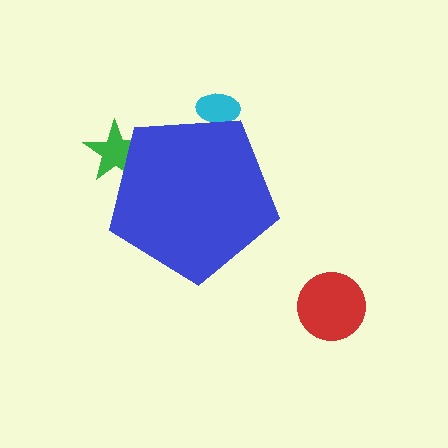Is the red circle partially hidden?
No, the red circle is fully visible.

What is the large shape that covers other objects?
A blue pentagon.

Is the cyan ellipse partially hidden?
Yes, the cyan ellipse is partially hidden behind the blue pentagon.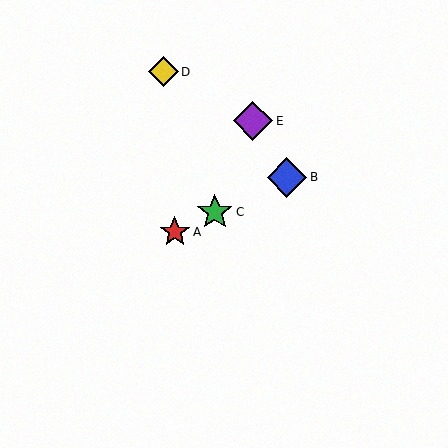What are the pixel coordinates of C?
Object C is at (215, 212).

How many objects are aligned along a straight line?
3 objects (A, B, C) are aligned along a straight line.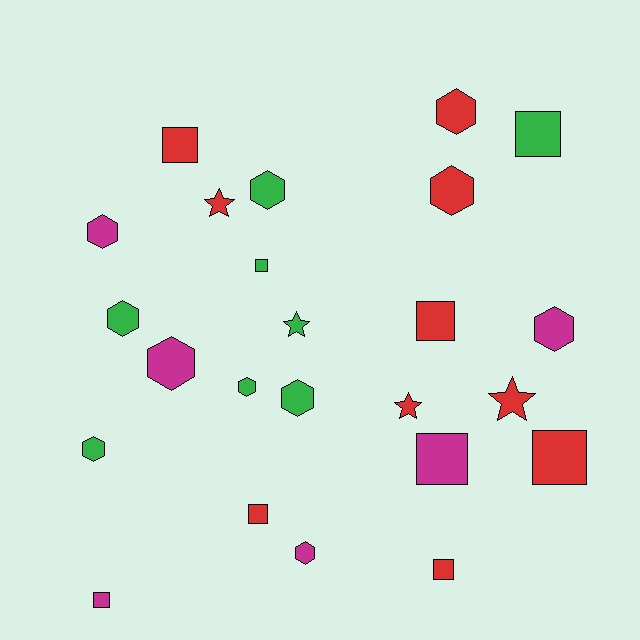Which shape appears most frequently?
Hexagon, with 11 objects.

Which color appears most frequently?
Red, with 10 objects.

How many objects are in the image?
There are 24 objects.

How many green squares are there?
There are 2 green squares.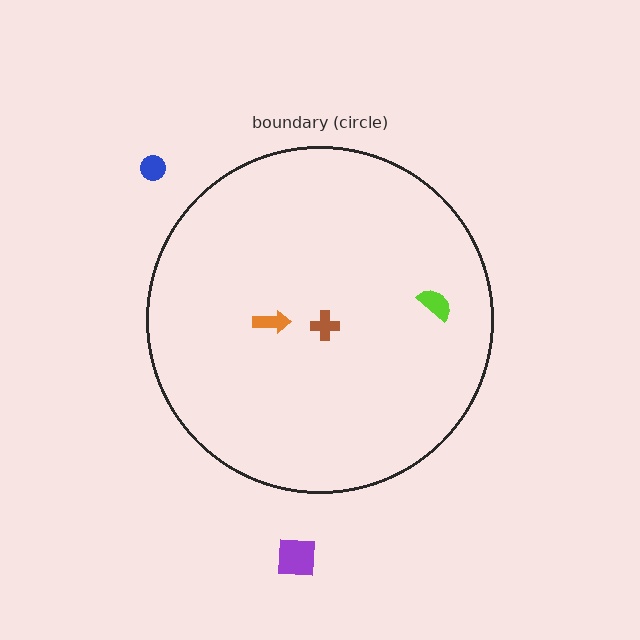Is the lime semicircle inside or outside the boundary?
Inside.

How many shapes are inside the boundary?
3 inside, 2 outside.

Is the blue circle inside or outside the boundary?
Outside.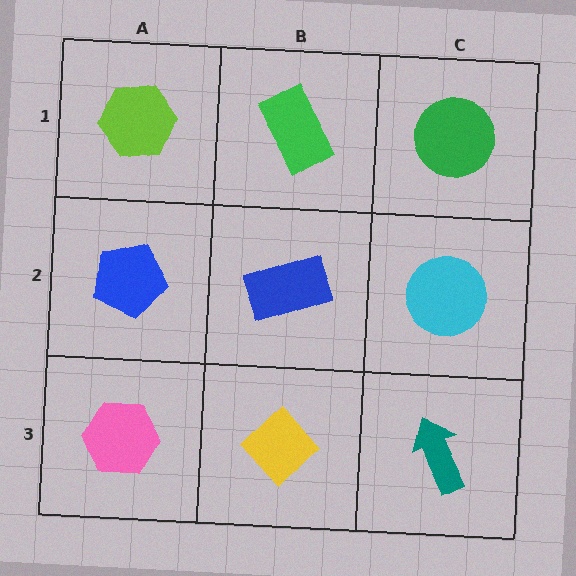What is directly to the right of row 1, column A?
A green rectangle.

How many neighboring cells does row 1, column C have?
2.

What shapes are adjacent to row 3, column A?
A blue pentagon (row 2, column A), a yellow diamond (row 3, column B).